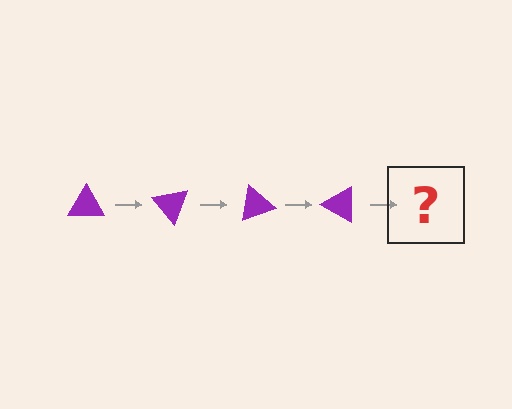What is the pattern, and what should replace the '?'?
The pattern is that the triangle rotates 50 degrees each step. The '?' should be a purple triangle rotated 200 degrees.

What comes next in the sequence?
The next element should be a purple triangle rotated 200 degrees.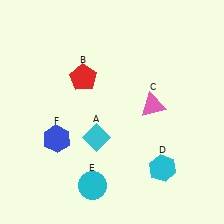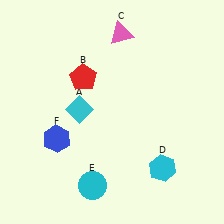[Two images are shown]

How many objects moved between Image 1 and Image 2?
2 objects moved between the two images.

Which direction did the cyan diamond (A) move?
The cyan diamond (A) moved up.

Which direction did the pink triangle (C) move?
The pink triangle (C) moved up.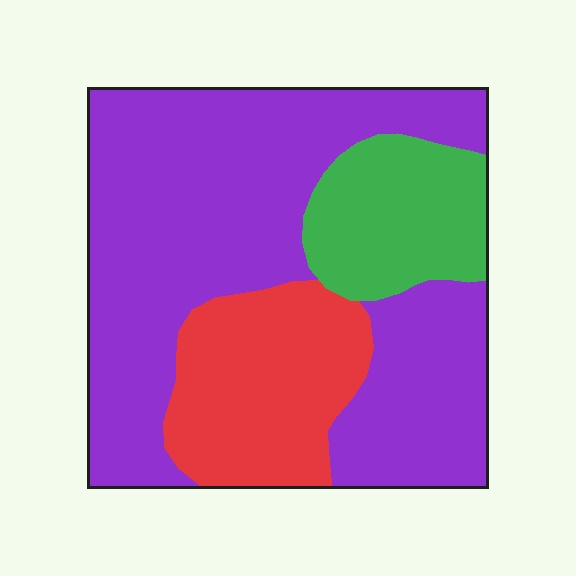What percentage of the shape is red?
Red covers about 20% of the shape.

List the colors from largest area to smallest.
From largest to smallest: purple, red, green.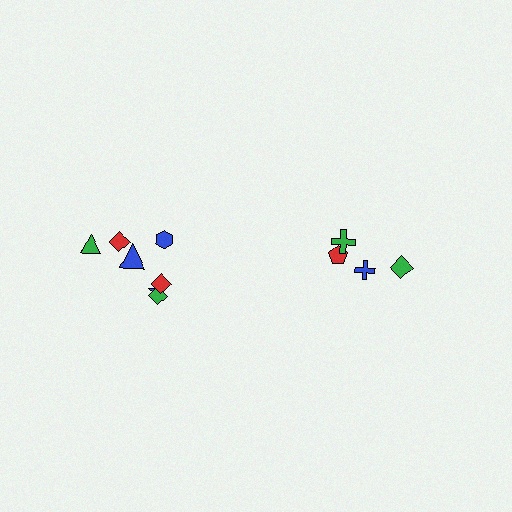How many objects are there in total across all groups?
There are 11 objects.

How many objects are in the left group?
There are 7 objects.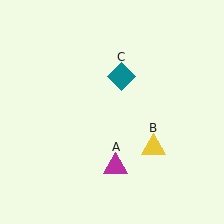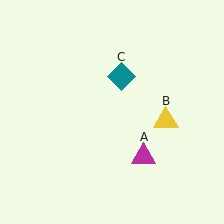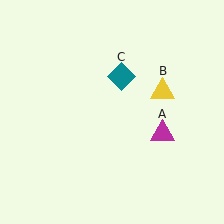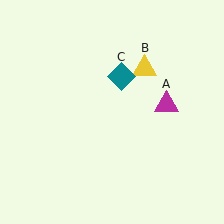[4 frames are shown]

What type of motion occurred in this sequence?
The magenta triangle (object A), yellow triangle (object B) rotated counterclockwise around the center of the scene.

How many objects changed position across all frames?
2 objects changed position: magenta triangle (object A), yellow triangle (object B).